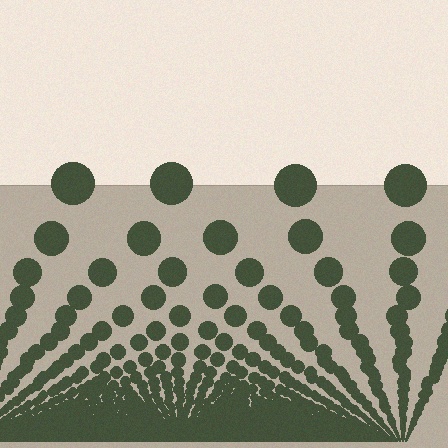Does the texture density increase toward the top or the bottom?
Density increases toward the bottom.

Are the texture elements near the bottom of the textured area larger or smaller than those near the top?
Smaller. The gradient is inverted — elements near the bottom are smaller and denser.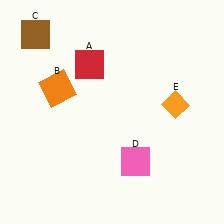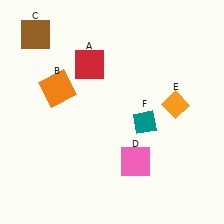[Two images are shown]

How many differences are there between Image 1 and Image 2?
There is 1 difference between the two images.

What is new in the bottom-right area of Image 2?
A teal diamond (F) was added in the bottom-right area of Image 2.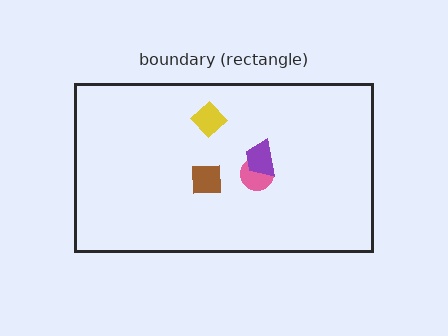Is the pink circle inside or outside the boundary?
Inside.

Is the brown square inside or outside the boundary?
Inside.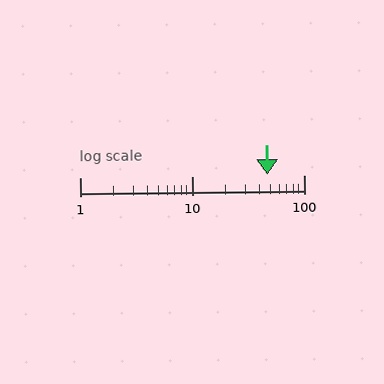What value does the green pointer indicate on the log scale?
The pointer indicates approximately 47.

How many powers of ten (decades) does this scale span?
The scale spans 2 decades, from 1 to 100.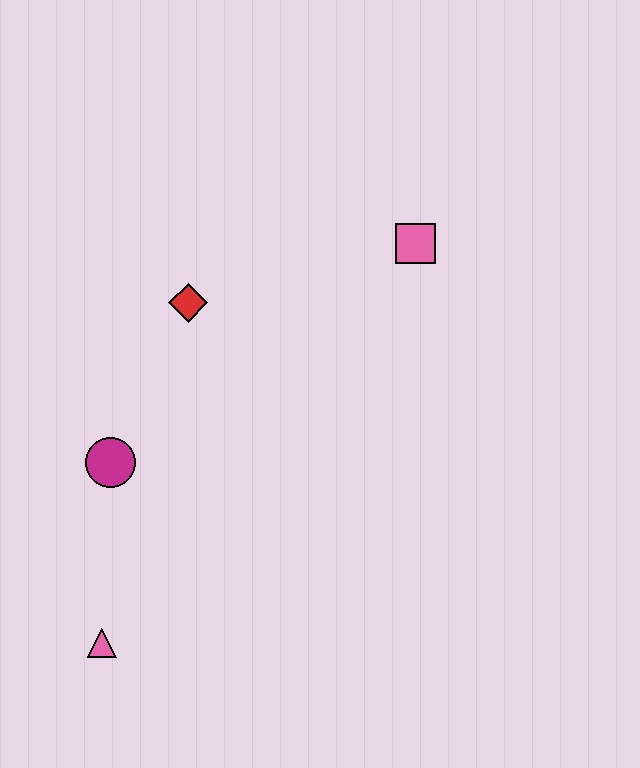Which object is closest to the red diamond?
The magenta circle is closest to the red diamond.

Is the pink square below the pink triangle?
No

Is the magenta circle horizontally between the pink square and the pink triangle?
Yes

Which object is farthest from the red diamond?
The pink triangle is farthest from the red diamond.